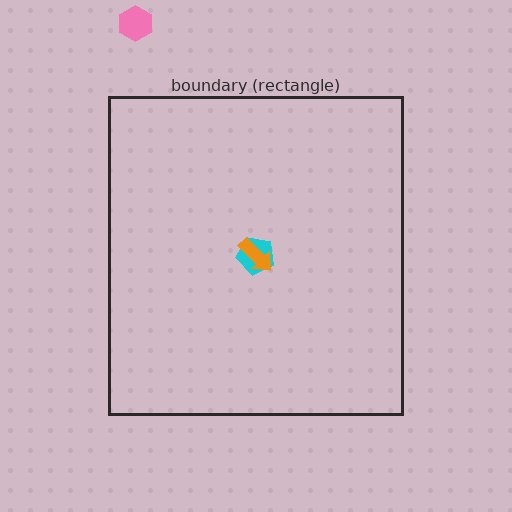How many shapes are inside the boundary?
2 inside, 1 outside.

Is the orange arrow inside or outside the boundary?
Inside.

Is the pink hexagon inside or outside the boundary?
Outside.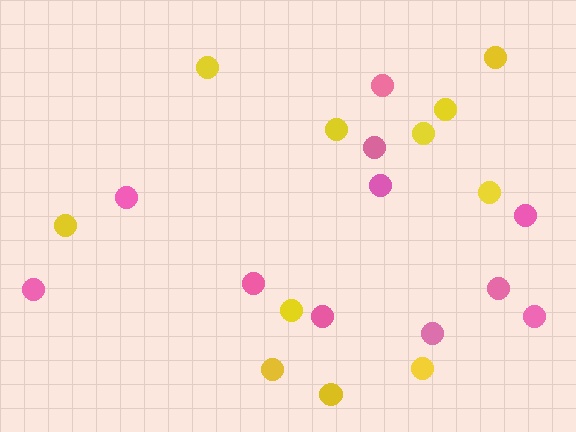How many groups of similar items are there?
There are 2 groups: one group of pink circles (11) and one group of yellow circles (11).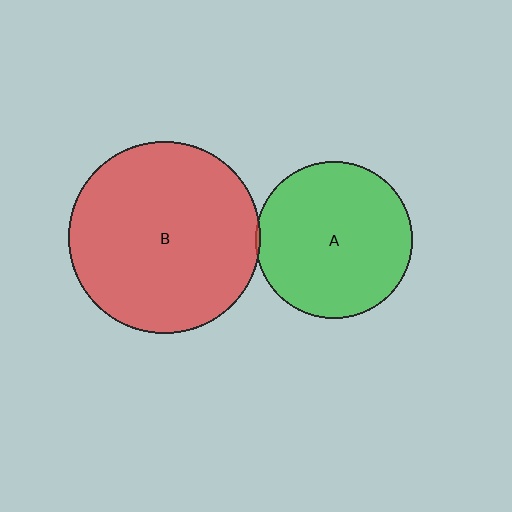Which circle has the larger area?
Circle B (red).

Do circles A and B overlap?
Yes.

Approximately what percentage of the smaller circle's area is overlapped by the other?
Approximately 5%.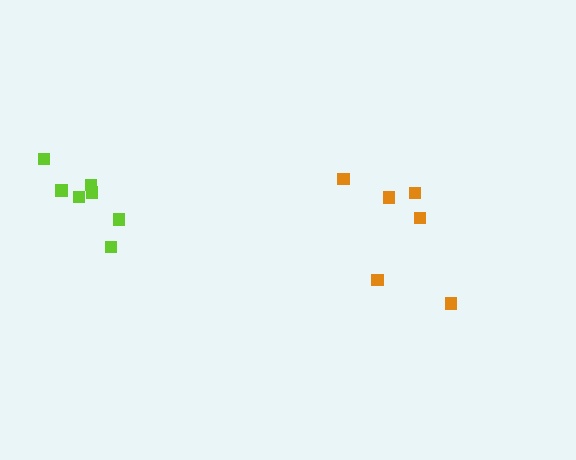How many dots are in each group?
Group 1: 7 dots, Group 2: 6 dots (13 total).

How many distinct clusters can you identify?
There are 2 distinct clusters.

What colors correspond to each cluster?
The clusters are colored: lime, orange.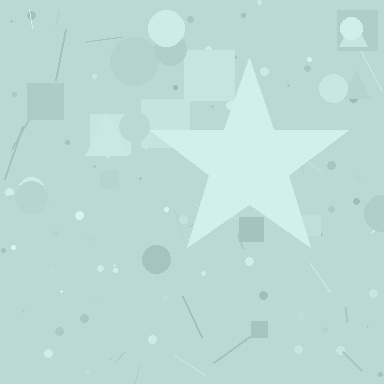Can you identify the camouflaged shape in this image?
The camouflaged shape is a star.